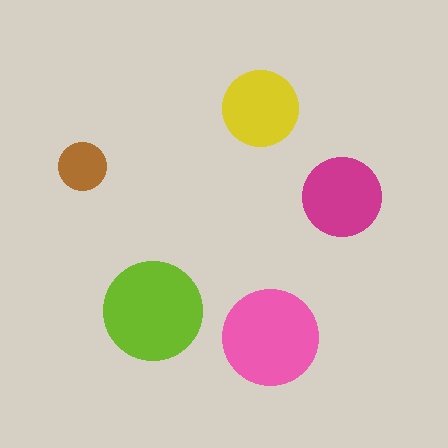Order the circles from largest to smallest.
the lime one, the pink one, the magenta one, the yellow one, the brown one.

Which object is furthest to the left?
The brown circle is leftmost.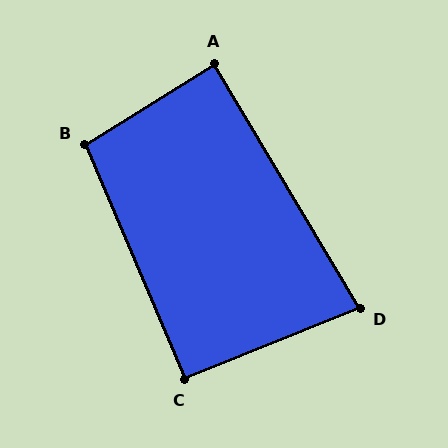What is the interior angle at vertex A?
Approximately 89 degrees (approximately right).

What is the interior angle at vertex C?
Approximately 91 degrees (approximately right).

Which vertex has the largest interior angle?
B, at approximately 99 degrees.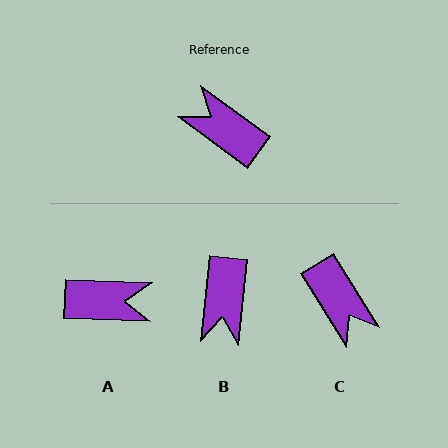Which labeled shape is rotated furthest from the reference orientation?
C, about 158 degrees away.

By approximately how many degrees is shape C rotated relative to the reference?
Approximately 158 degrees counter-clockwise.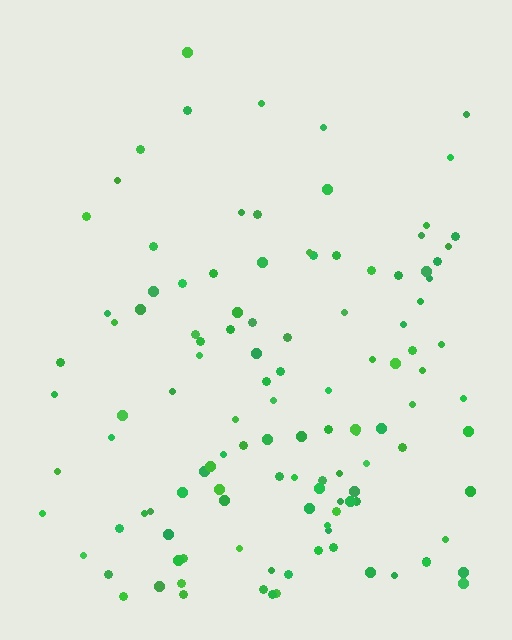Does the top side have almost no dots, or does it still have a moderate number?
Still a moderate number, just noticeably fewer than the bottom.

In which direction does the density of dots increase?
From top to bottom, with the bottom side densest.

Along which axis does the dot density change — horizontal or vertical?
Vertical.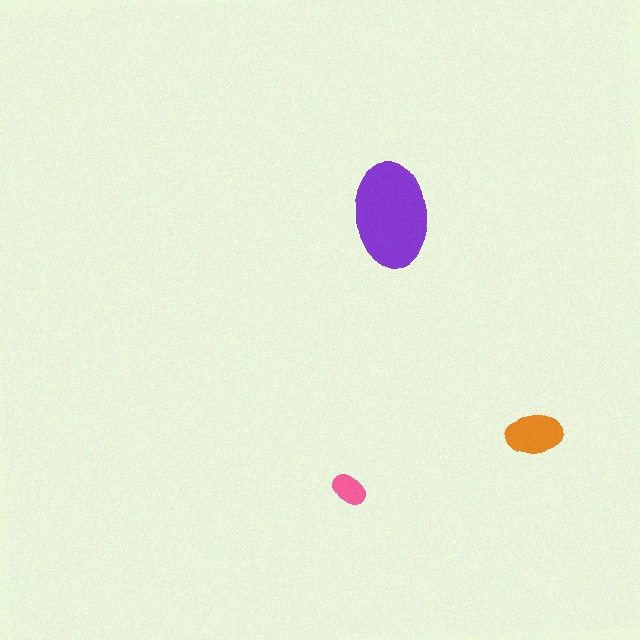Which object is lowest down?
The pink ellipse is bottommost.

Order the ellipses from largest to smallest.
the purple one, the orange one, the pink one.